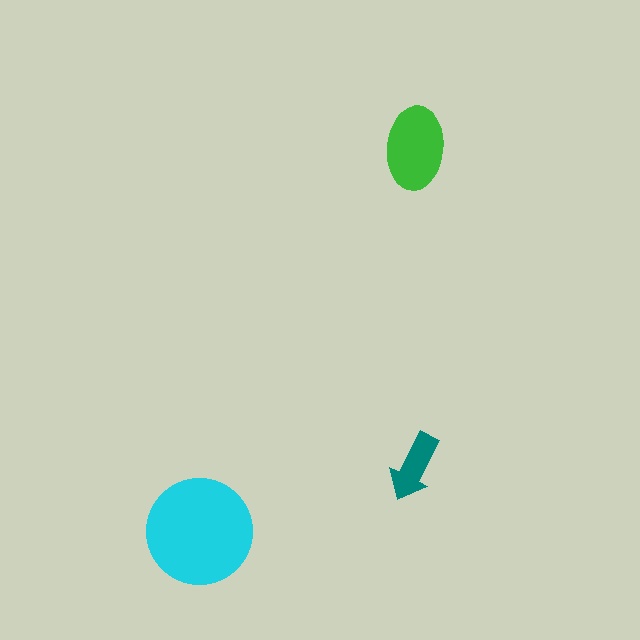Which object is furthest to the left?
The cyan circle is leftmost.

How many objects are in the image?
There are 3 objects in the image.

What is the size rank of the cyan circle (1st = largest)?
1st.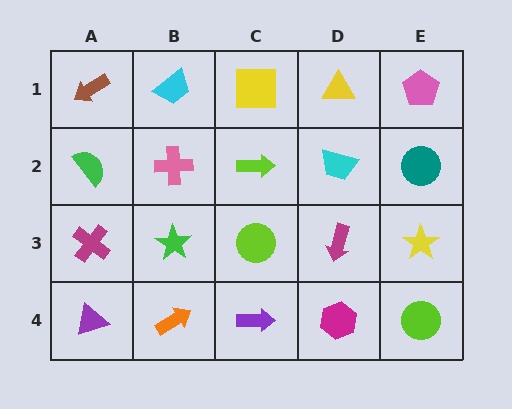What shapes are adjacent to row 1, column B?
A pink cross (row 2, column B), a brown arrow (row 1, column A), a yellow square (row 1, column C).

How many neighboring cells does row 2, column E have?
3.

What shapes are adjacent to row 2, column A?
A brown arrow (row 1, column A), a magenta cross (row 3, column A), a pink cross (row 2, column B).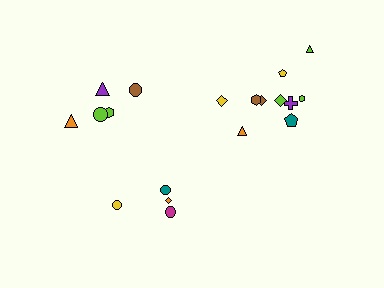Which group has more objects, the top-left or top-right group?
The top-right group.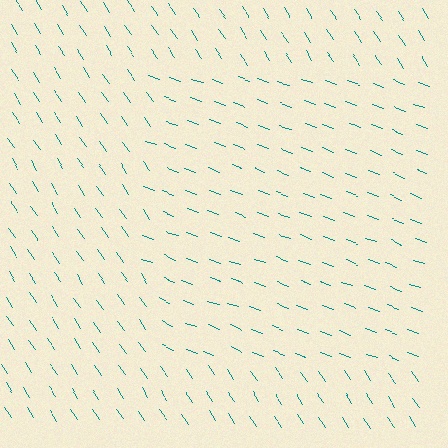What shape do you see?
I see a rectangle.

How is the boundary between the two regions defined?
The boundary is defined purely by a change in line orientation (approximately 36 degrees difference). All lines are the same color and thickness.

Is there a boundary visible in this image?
Yes, there is a texture boundary formed by a change in line orientation.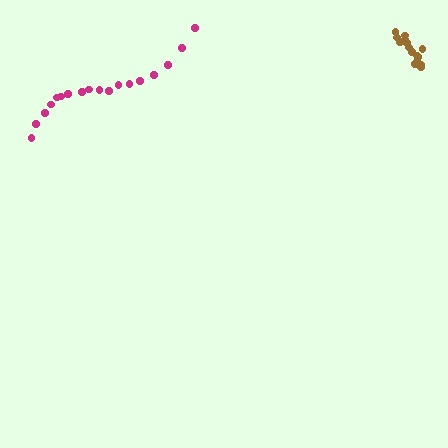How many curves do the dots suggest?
There are 2 distinct paths.